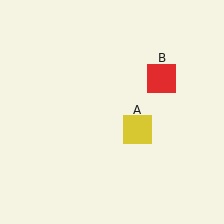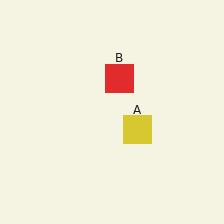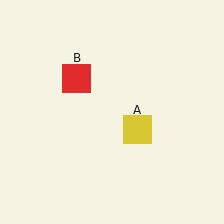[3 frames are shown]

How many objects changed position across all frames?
1 object changed position: red square (object B).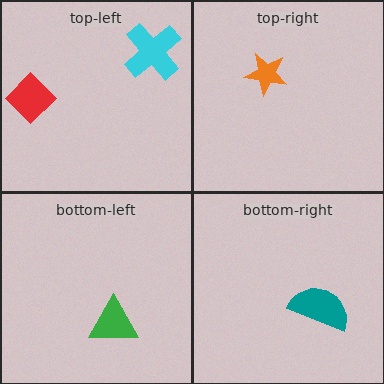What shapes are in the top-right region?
The orange star.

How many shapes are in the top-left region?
2.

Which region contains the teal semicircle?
The bottom-right region.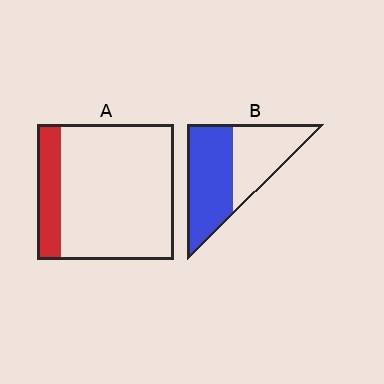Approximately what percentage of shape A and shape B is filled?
A is approximately 20% and B is approximately 55%.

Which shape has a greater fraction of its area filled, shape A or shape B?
Shape B.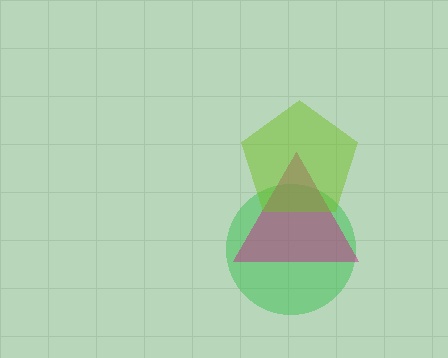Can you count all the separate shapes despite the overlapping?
Yes, there are 3 separate shapes.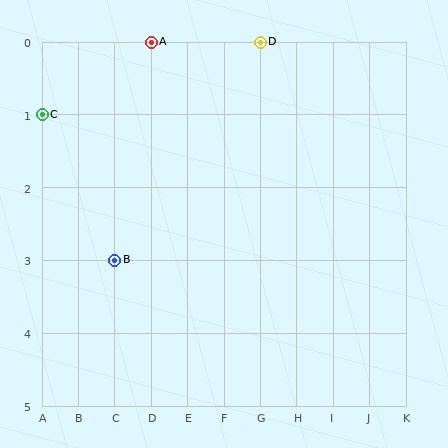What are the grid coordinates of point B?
Point B is at grid coordinates (C, 3).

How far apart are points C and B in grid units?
Points C and B are 2 columns and 2 rows apart (about 2.8 grid units diagonally).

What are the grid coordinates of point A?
Point A is at grid coordinates (D, 0).